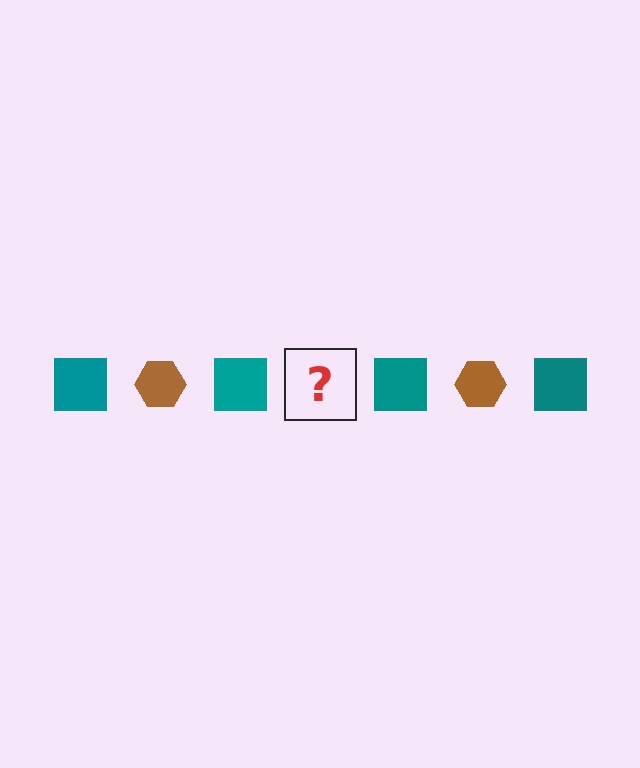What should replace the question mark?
The question mark should be replaced with a brown hexagon.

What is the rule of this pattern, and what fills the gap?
The rule is that the pattern alternates between teal square and brown hexagon. The gap should be filled with a brown hexagon.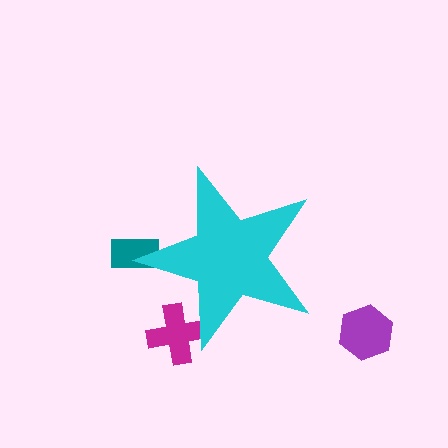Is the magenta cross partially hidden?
Yes, the magenta cross is partially hidden behind the cyan star.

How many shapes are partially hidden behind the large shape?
2 shapes are partially hidden.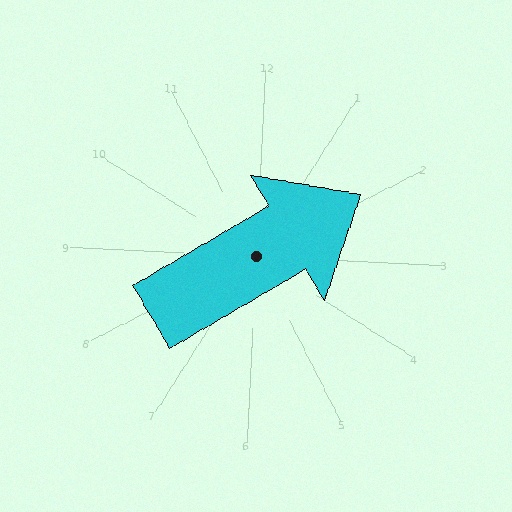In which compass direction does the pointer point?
Northeast.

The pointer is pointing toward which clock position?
Roughly 2 o'clock.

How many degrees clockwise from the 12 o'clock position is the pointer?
Approximately 57 degrees.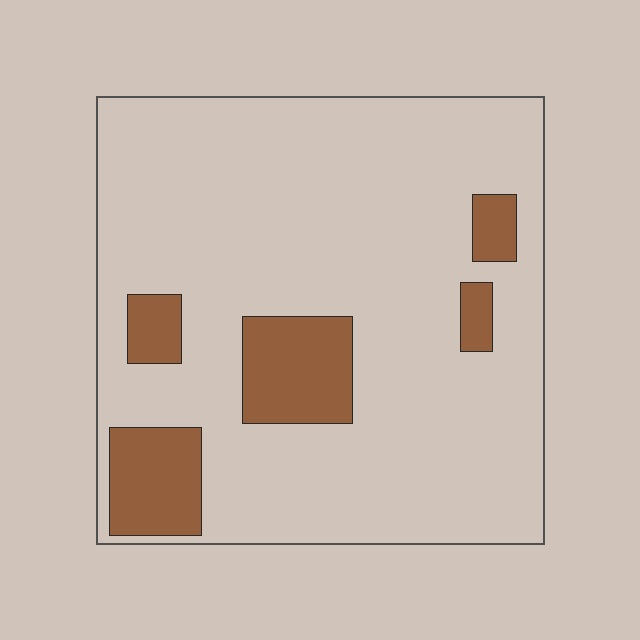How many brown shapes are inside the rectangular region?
5.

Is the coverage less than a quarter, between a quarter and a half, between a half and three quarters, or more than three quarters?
Less than a quarter.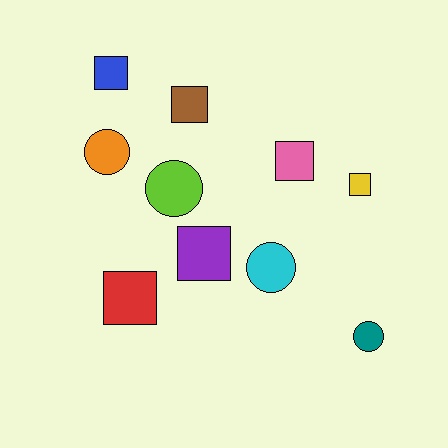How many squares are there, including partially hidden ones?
There are 6 squares.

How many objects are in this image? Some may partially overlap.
There are 10 objects.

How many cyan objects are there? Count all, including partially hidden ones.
There is 1 cyan object.